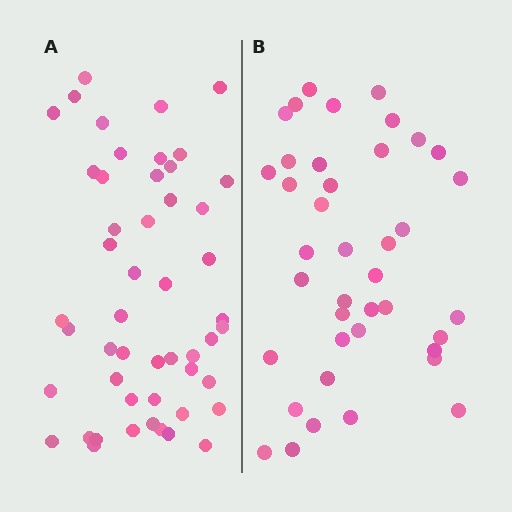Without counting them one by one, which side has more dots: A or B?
Region A (the left region) has more dots.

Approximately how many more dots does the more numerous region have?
Region A has roughly 10 or so more dots than region B.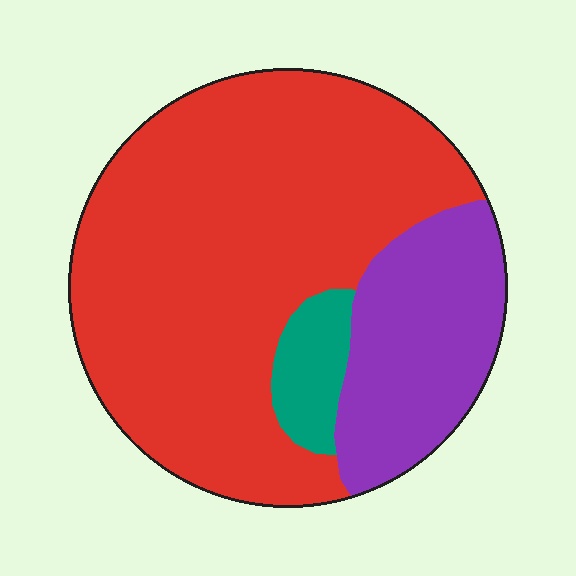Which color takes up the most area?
Red, at roughly 70%.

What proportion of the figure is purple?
Purple covers about 25% of the figure.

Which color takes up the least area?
Teal, at roughly 5%.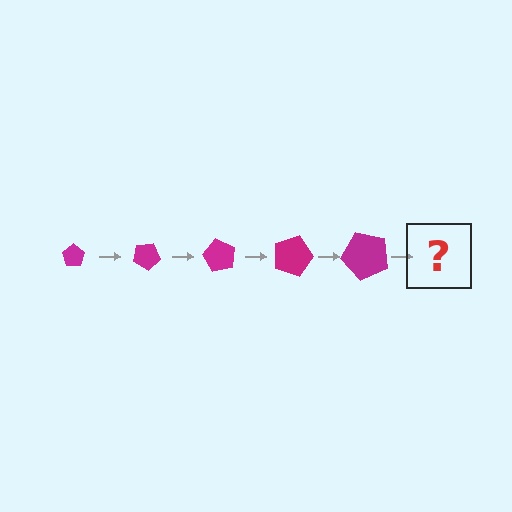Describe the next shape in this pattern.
It should be a pentagon, larger than the previous one and rotated 150 degrees from the start.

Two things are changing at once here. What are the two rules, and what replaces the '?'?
The two rules are that the pentagon grows larger each step and it rotates 30 degrees each step. The '?' should be a pentagon, larger than the previous one and rotated 150 degrees from the start.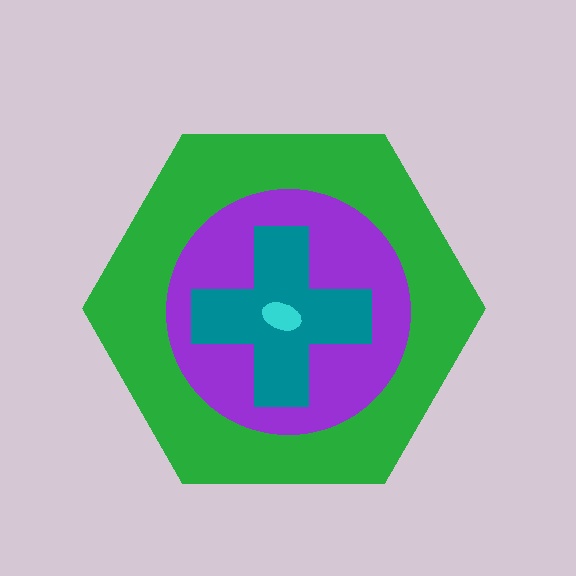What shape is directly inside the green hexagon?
The purple circle.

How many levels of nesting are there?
4.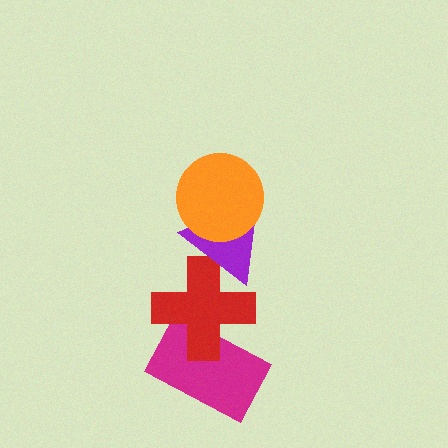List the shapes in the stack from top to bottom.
From top to bottom: the orange circle, the purple triangle, the red cross, the magenta rectangle.